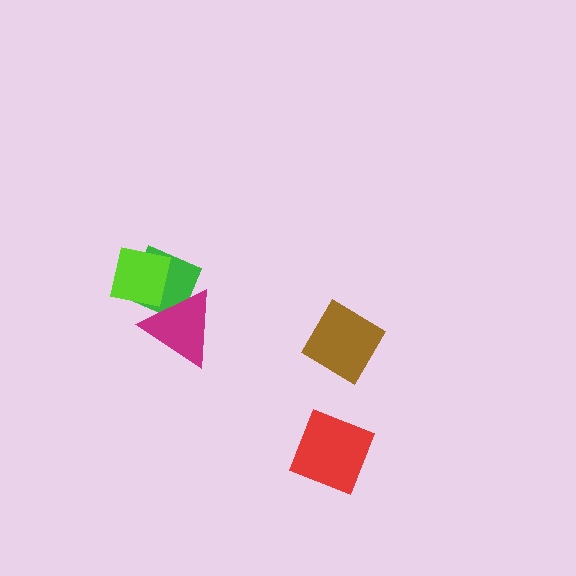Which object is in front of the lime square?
The magenta triangle is in front of the lime square.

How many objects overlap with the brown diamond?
0 objects overlap with the brown diamond.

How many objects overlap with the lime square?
2 objects overlap with the lime square.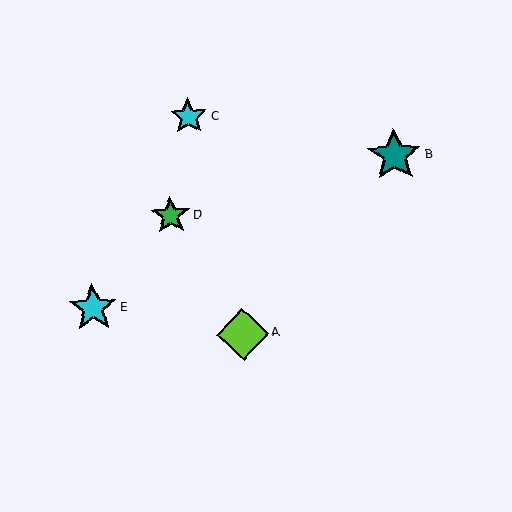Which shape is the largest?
The teal star (labeled B) is the largest.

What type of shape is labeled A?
Shape A is a lime diamond.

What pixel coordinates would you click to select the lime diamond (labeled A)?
Click at (243, 334) to select the lime diamond A.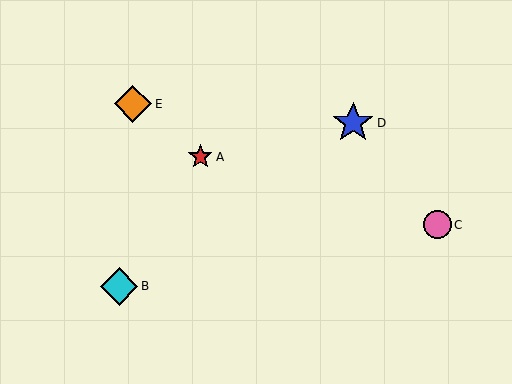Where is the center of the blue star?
The center of the blue star is at (353, 123).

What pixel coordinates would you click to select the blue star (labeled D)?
Click at (353, 123) to select the blue star D.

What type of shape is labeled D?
Shape D is a blue star.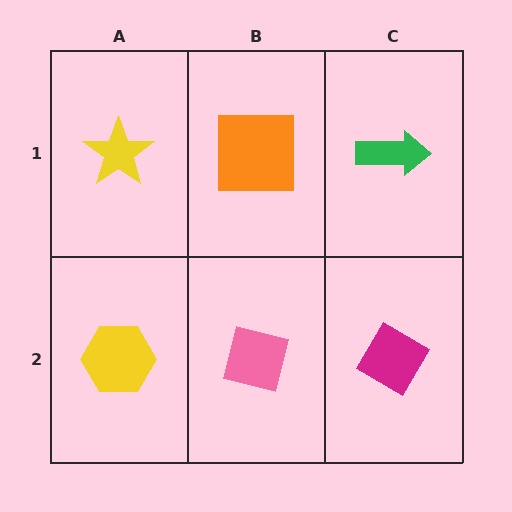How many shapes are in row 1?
3 shapes.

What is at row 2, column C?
A magenta diamond.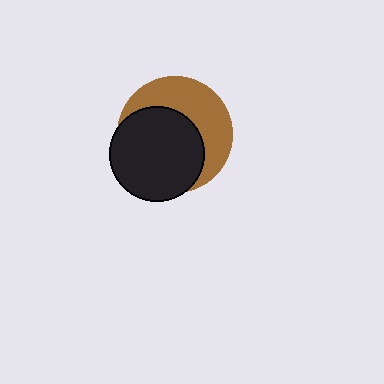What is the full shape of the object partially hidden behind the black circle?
The partially hidden object is a brown circle.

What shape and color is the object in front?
The object in front is a black circle.